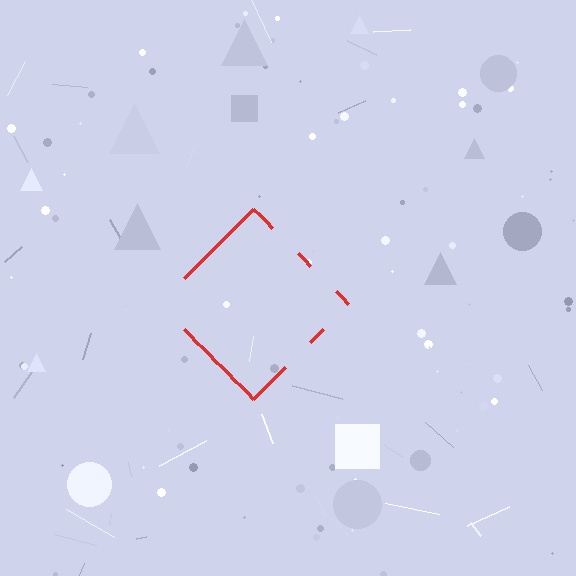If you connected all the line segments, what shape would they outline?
They would outline a diamond.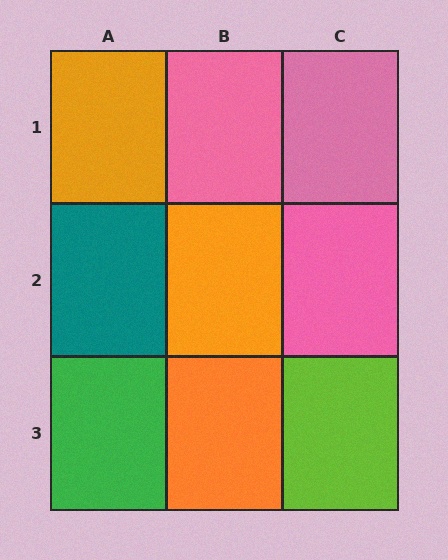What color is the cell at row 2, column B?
Orange.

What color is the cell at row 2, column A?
Teal.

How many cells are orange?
3 cells are orange.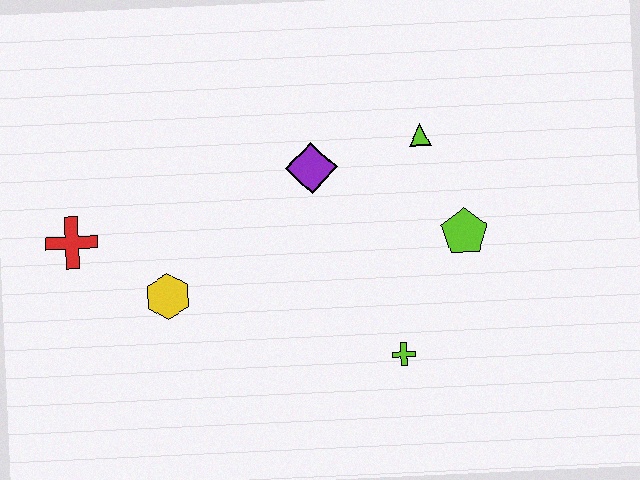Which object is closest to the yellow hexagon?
The red cross is closest to the yellow hexagon.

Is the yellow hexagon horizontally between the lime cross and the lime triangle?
No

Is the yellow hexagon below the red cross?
Yes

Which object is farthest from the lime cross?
The red cross is farthest from the lime cross.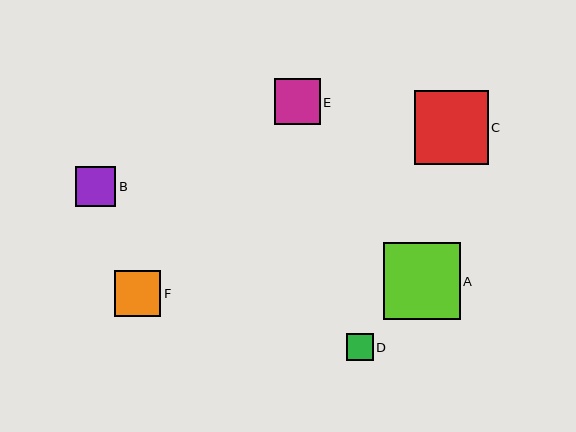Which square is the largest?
Square A is the largest with a size of approximately 77 pixels.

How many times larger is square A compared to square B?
Square A is approximately 1.9 times the size of square B.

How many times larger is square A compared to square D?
Square A is approximately 2.9 times the size of square D.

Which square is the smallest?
Square D is the smallest with a size of approximately 27 pixels.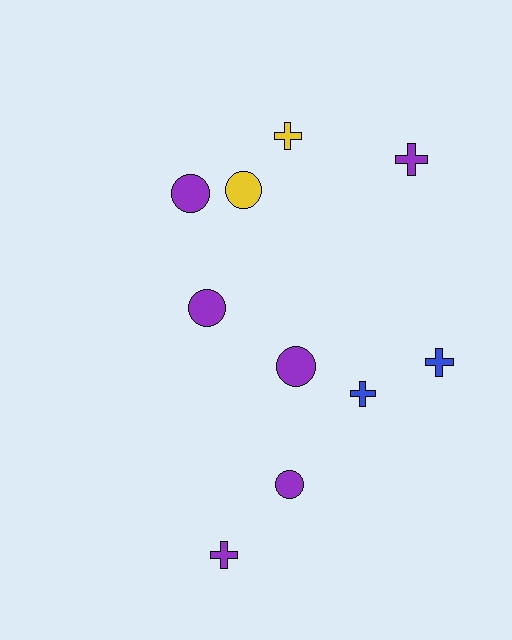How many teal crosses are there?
There are no teal crosses.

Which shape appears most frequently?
Cross, with 5 objects.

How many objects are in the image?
There are 10 objects.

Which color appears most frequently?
Purple, with 6 objects.